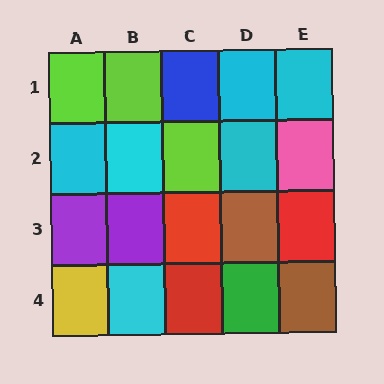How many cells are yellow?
1 cell is yellow.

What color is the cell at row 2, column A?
Cyan.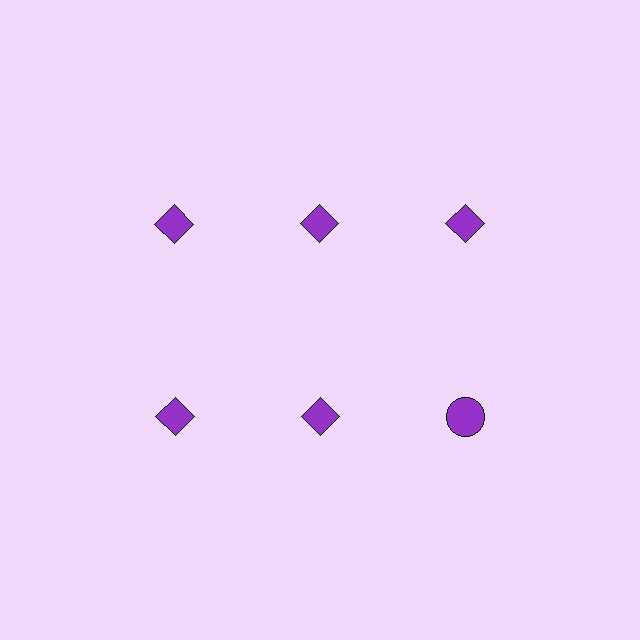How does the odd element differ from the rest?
It has a different shape: circle instead of diamond.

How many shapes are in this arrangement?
There are 6 shapes arranged in a grid pattern.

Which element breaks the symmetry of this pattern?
The purple circle in the second row, center column breaks the symmetry. All other shapes are purple diamonds.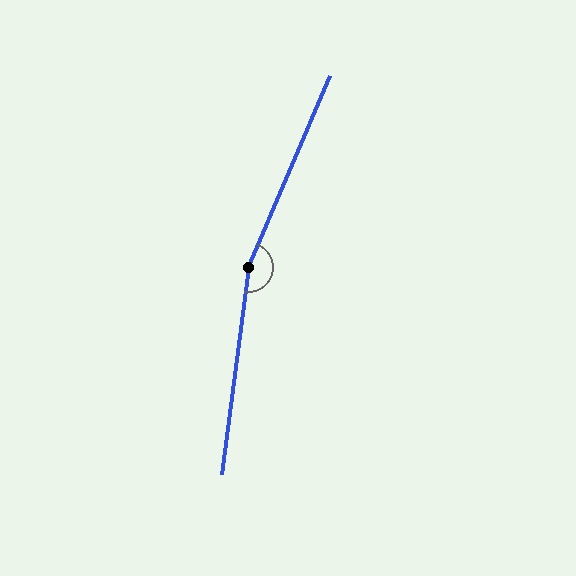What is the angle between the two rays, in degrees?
Approximately 164 degrees.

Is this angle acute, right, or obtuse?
It is obtuse.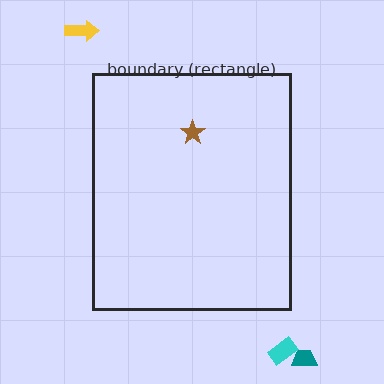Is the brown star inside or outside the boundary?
Inside.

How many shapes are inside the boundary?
1 inside, 3 outside.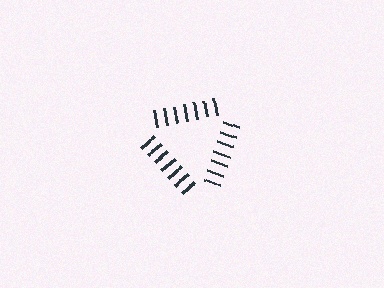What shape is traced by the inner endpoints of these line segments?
An illusory triangle — the line segments terminate on its edges but no continuous stroke is drawn.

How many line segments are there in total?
21 — 7 along each of the 3 edges.